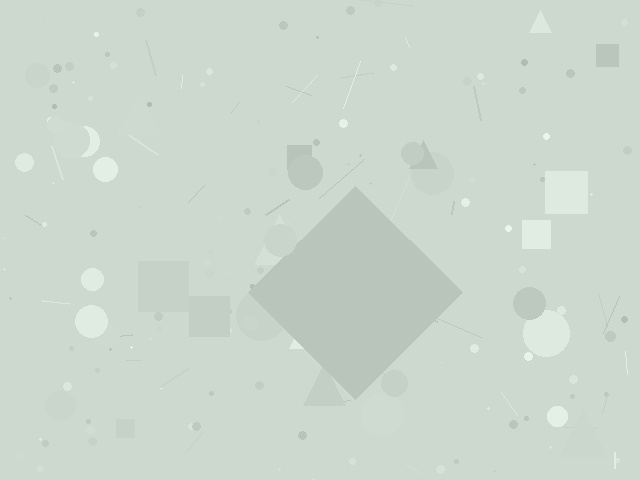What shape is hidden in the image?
A diamond is hidden in the image.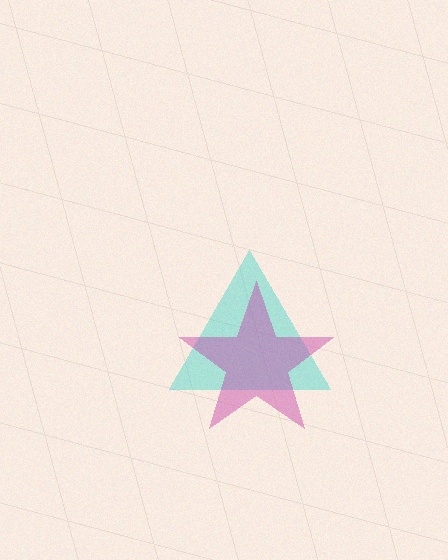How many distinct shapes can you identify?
There are 2 distinct shapes: a cyan triangle, a magenta star.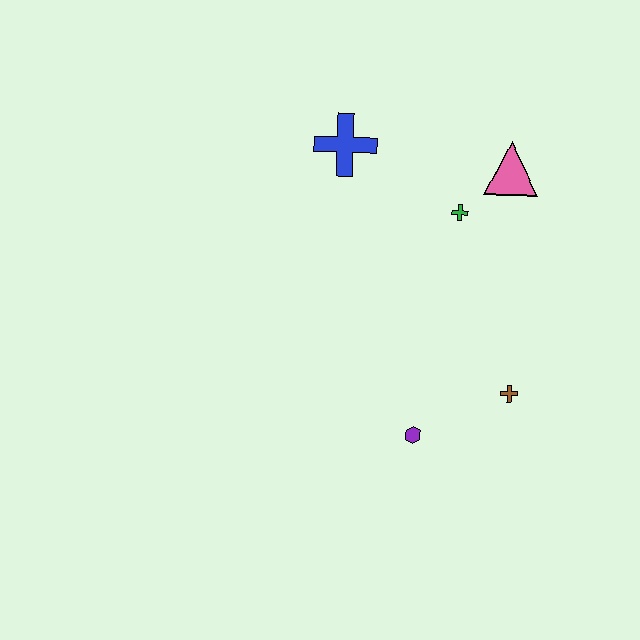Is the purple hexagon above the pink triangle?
No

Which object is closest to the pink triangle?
The green cross is closest to the pink triangle.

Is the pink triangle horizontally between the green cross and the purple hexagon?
No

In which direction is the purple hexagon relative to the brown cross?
The purple hexagon is to the left of the brown cross.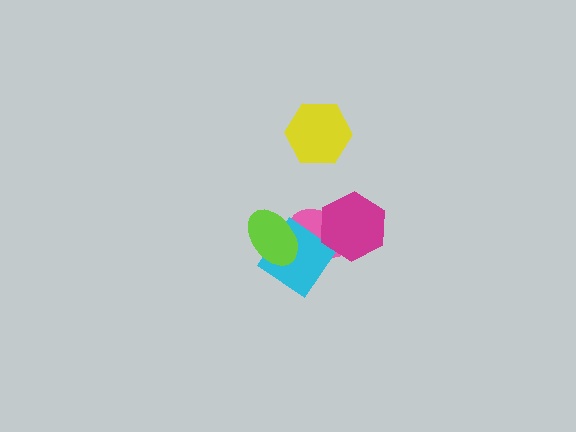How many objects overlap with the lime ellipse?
2 objects overlap with the lime ellipse.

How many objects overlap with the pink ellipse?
3 objects overlap with the pink ellipse.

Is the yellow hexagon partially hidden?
No, no other shape covers it.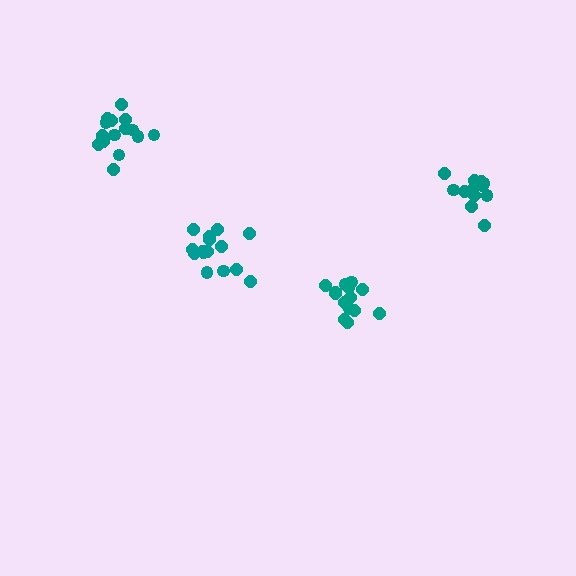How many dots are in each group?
Group 1: 14 dots, Group 2: 15 dots, Group 3: 13 dots, Group 4: 15 dots (57 total).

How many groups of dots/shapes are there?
There are 4 groups.